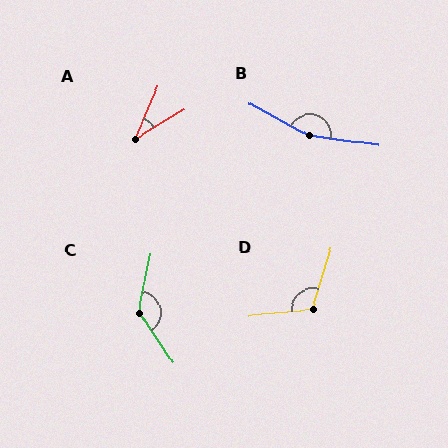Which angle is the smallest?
A, at approximately 35 degrees.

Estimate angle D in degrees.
Approximately 113 degrees.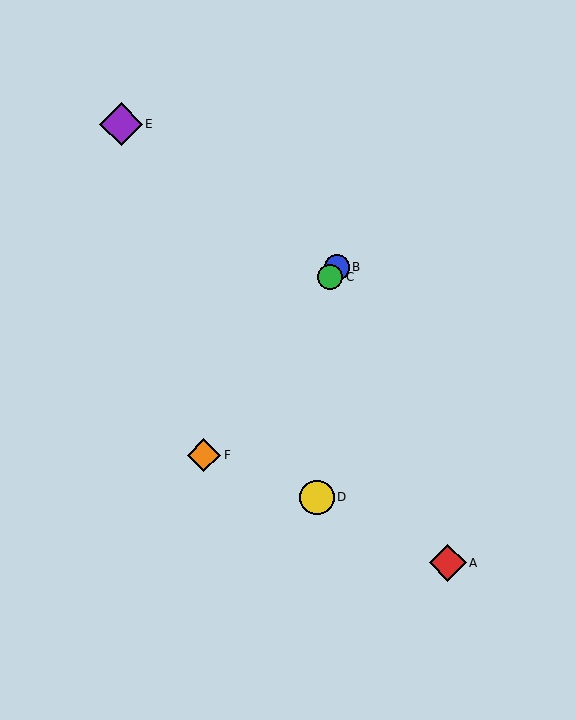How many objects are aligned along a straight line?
3 objects (B, C, F) are aligned along a straight line.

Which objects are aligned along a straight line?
Objects B, C, F are aligned along a straight line.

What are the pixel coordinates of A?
Object A is at (448, 563).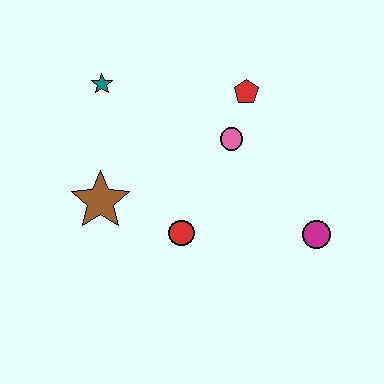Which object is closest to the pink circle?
The red pentagon is closest to the pink circle.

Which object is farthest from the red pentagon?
The brown star is farthest from the red pentagon.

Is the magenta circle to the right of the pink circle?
Yes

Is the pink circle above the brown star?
Yes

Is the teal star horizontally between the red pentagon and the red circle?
No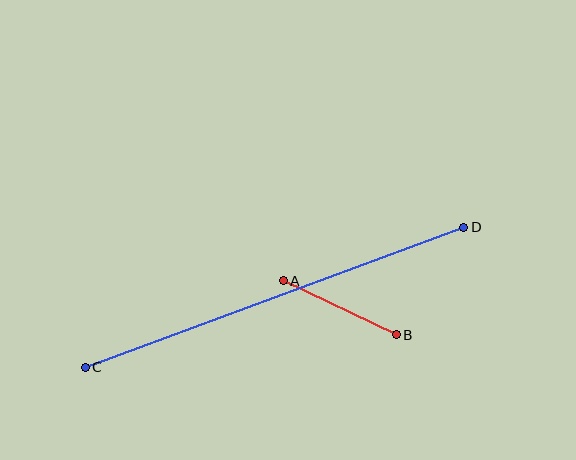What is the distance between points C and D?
The distance is approximately 404 pixels.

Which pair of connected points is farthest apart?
Points C and D are farthest apart.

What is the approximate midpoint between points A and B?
The midpoint is at approximately (340, 308) pixels.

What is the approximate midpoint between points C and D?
The midpoint is at approximately (275, 297) pixels.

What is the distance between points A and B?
The distance is approximately 125 pixels.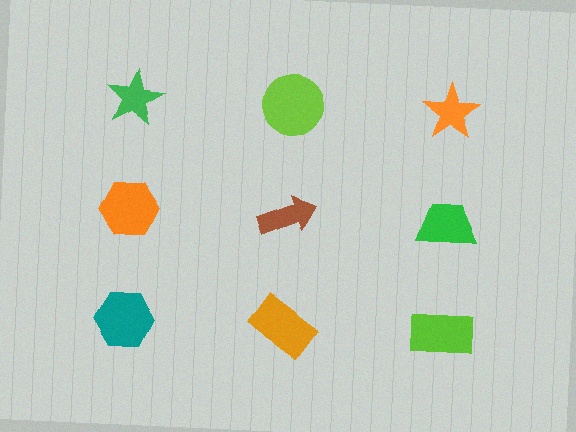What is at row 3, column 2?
An orange rectangle.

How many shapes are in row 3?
3 shapes.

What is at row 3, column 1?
A teal hexagon.